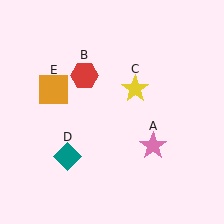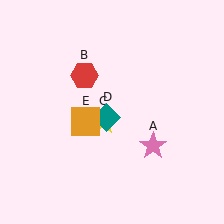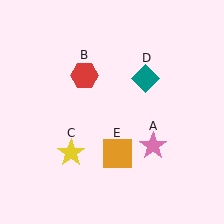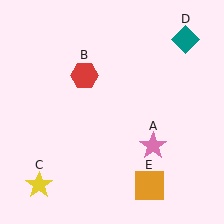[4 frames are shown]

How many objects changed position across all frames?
3 objects changed position: yellow star (object C), teal diamond (object D), orange square (object E).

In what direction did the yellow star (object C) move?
The yellow star (object C) moved down and to the left.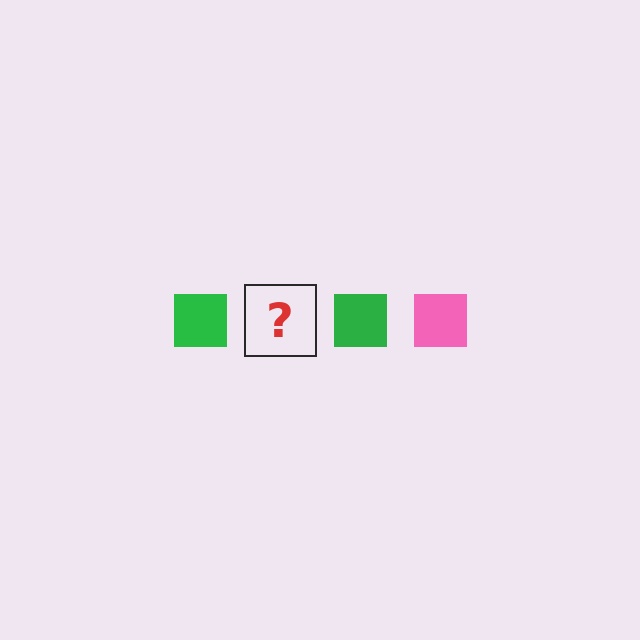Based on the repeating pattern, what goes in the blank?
The blank should be a pink square.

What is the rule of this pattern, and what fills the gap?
The rule is that the pattern cycles through green, pink squares. The gap should be filled with a pink square.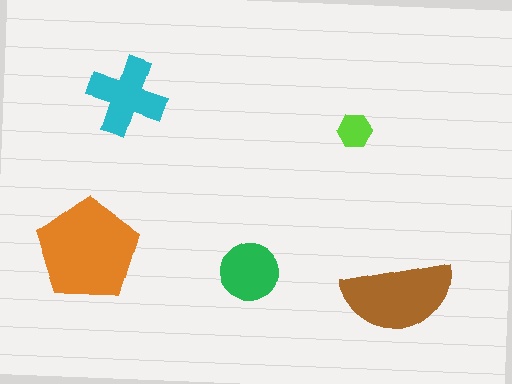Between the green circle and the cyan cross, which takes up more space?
The cyan cross.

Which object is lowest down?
The brown semicircle is bottommost.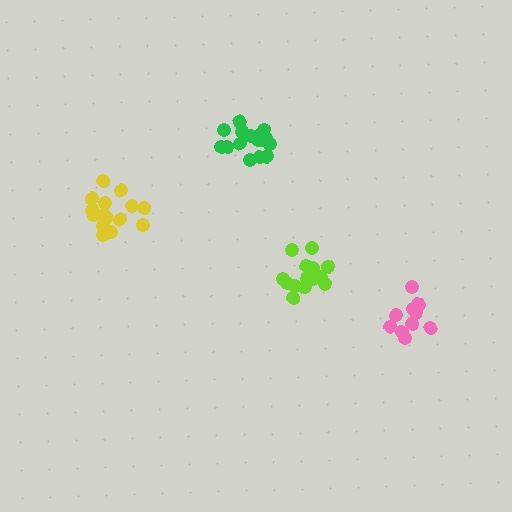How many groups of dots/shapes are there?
There are 4 groups.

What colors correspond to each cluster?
The clusters are colored: yellow, pink, green, lime.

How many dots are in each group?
Group 1: 17 dots, Group 2: 11 dots, Group 3: 17 dots, Group 4: 16 dots (61 total).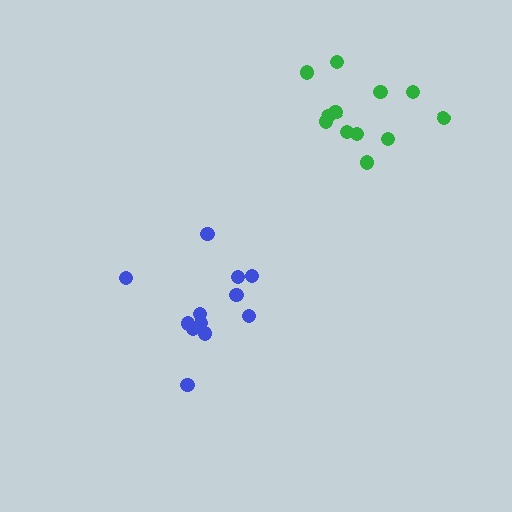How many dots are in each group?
Group 1: 12 dots, Group 2: 12 dots (24 total).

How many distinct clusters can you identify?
There are 2 distinct clusters.